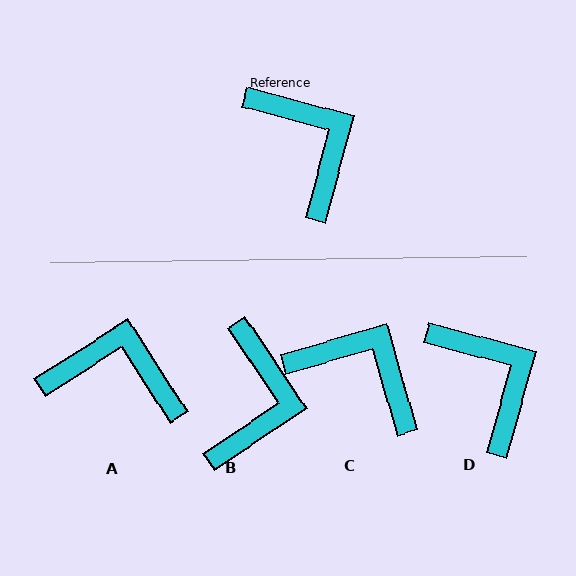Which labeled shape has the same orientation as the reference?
D.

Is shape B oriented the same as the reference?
No, it is off by about 41 degrees.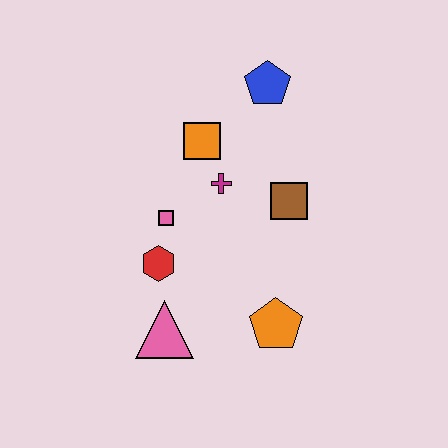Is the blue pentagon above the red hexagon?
Yes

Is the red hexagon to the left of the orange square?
Yes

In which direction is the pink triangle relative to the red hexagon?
The pink triangle is below the red hexagon.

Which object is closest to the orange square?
The magenta cross is closest to the orange square.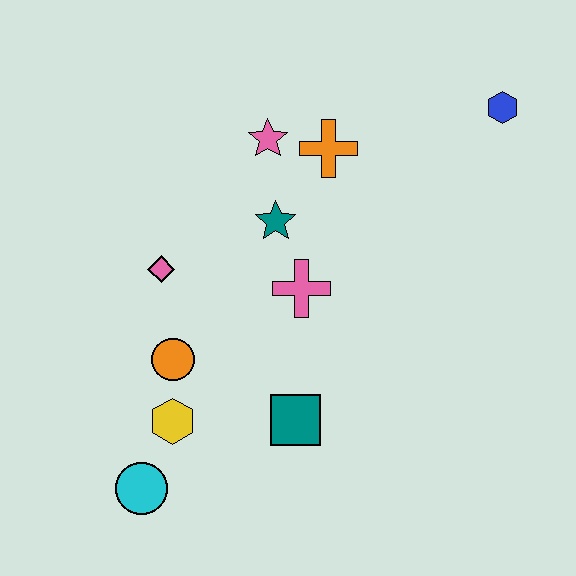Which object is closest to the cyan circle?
The yellow hexagon is closest to the cyan circle.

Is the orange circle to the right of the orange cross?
No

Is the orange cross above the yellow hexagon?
Yes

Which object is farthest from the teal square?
The blue hexagon is farthest from the teal square.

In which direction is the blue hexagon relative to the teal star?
The blue hexagon is to the right of the teal star.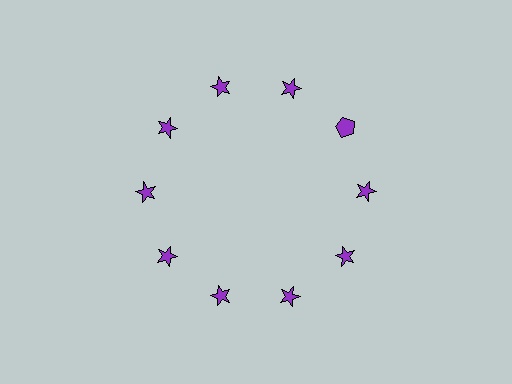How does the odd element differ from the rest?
It has a different shape: pentagon instead of star.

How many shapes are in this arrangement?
There are 10 shapes arranged in a ring pattern.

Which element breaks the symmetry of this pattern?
The purple pentagon at roughly the 2 o'clock position breaks the symmetry. All other shapes are purple stars.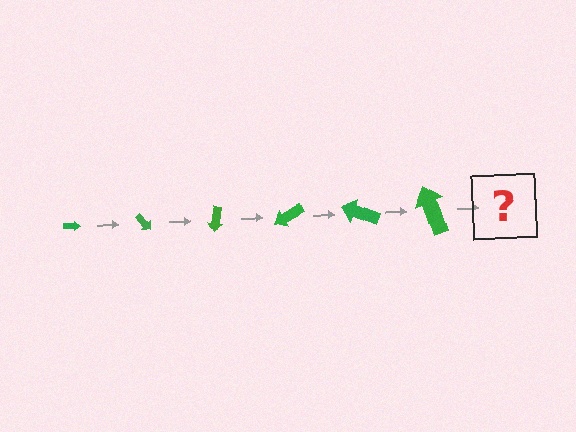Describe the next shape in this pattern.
It should be an arrow, larger than the previous one and rotated 300 degrees from the start.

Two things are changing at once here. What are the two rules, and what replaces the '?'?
The two rules are that the arrow grows larger each step and it rotates 50 degrees each step. The '?' should be an arrow, larger than the previous one and rotated 300 degrees from the start.